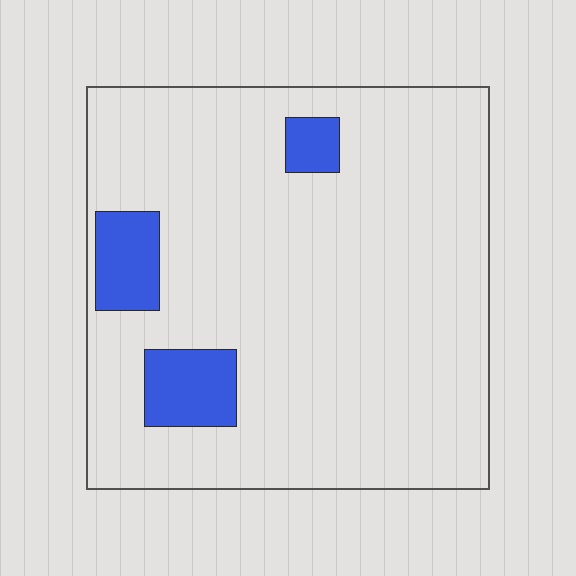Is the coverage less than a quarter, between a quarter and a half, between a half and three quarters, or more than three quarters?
Less than a quarter.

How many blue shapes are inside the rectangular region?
3.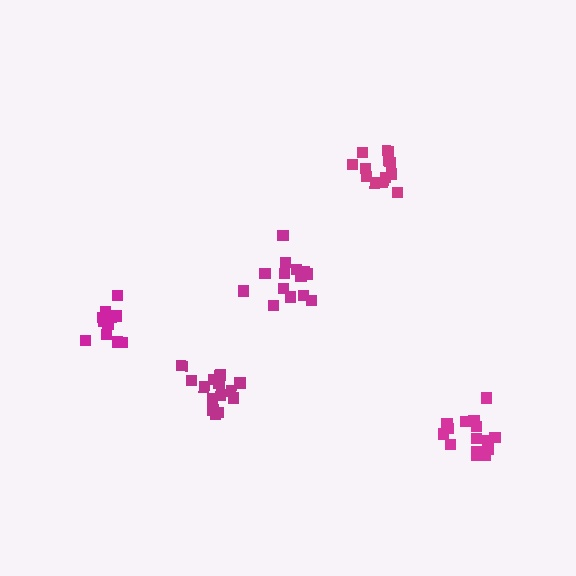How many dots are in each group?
Group 1: 16 dots, Group 2: 13 dots, Group 3: 14 dots, Group 4: 15 dots, Group 5: 12 dots (70 total).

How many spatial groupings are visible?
There are 5 spatial groupings.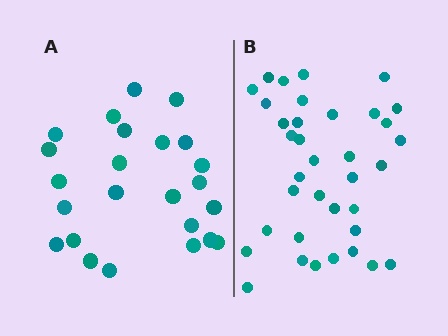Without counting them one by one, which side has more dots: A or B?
Region B (the right region) has more dots.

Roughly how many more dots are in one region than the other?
Region B has roughly 12 or so more dots than region A.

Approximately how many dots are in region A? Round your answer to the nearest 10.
About 20 dots. (The exact count is 24, which rounds to 20.)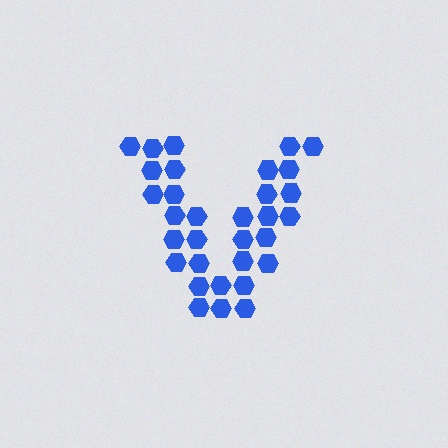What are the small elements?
The small elements are hexagons.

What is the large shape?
The large shape is the letter V.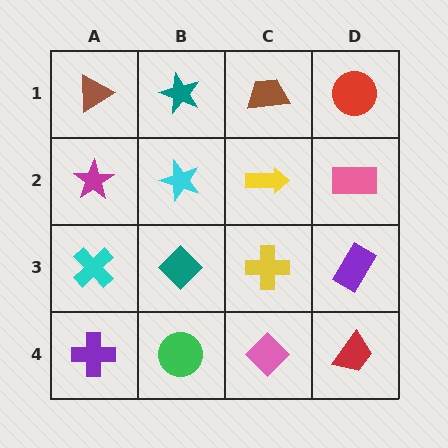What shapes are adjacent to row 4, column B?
A teal diamond (row 3, column B), a purple cross (row 4, column A), a pink diamond (row 4, column C).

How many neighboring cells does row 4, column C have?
3.